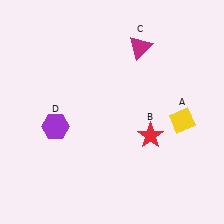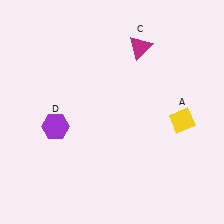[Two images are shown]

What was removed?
The red star (B) was removed in Image 2.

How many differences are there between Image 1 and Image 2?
There is 1 difference between the two images.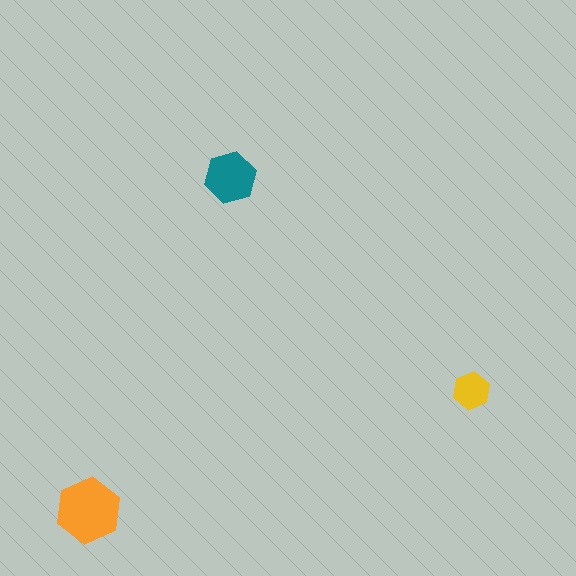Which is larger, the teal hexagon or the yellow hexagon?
The teal one.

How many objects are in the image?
There are 3 objects in the image.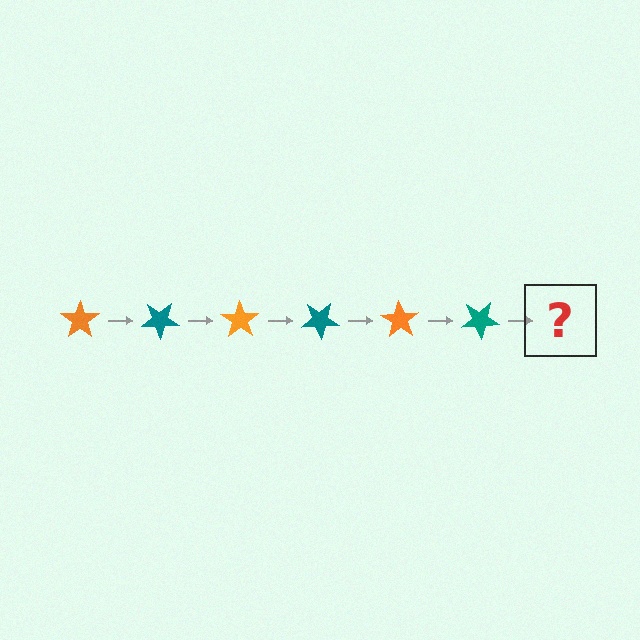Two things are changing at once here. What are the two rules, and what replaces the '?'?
The two rules are that it rotates 35 degrees each step and the color cycles through orange and teal. The '?' should be an orange star, rotated 210 degrees from the start.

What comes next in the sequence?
The next element should be an orange star, rotated 210 degrees from the start.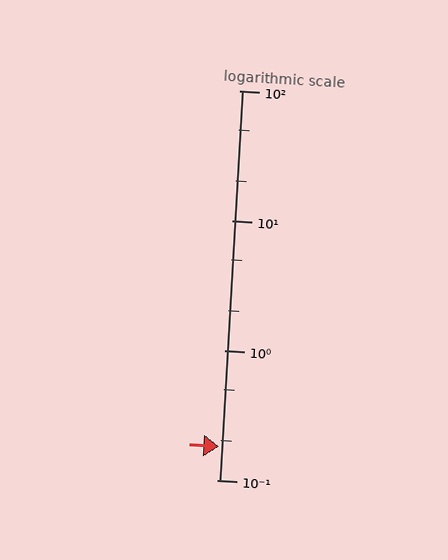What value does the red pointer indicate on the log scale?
The pointer indicates approximately 0.18.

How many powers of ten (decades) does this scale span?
The scale spans 3 decades, from 0.1 to 100.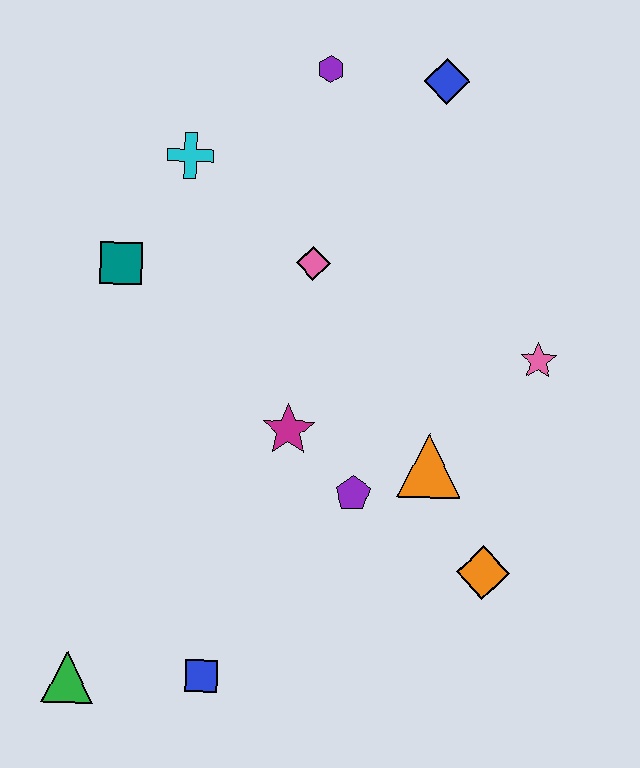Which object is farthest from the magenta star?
The blue diamond is farthest from the magenta star.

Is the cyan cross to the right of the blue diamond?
No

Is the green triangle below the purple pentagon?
Yes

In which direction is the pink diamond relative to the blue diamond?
The pink diamond is below the blue diamond.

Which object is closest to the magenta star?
The purple pentagon is closest to the magenta star.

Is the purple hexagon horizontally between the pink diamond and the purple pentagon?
Yes